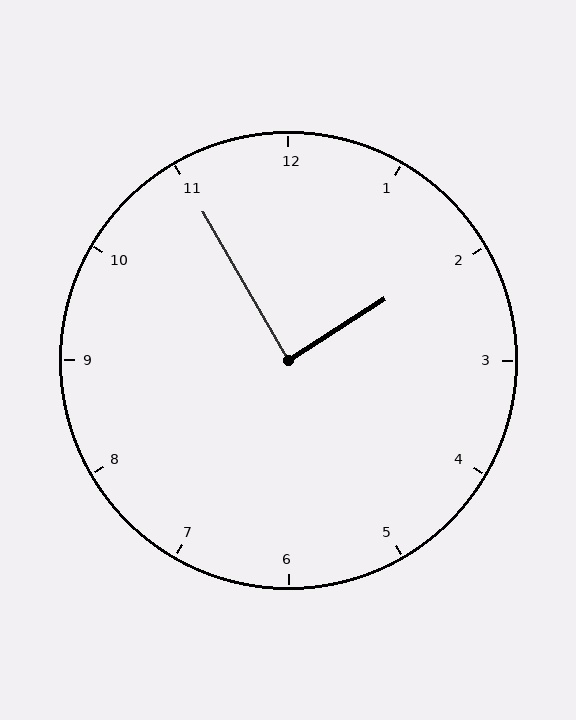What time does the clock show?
1:55.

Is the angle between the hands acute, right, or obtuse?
It is right.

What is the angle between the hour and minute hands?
Approximately 88 degrees.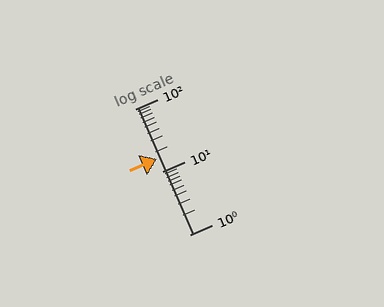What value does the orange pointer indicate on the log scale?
The pointer indicates approximately 16.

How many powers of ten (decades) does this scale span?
The scale spans 2 decades, from 1 to 100.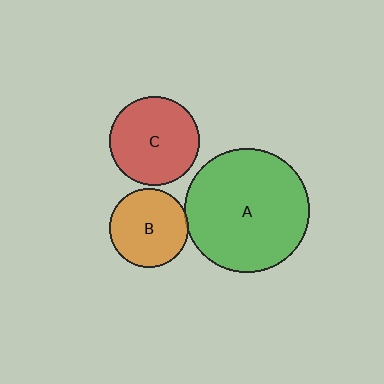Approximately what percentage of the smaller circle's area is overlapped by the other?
Approximately 5%.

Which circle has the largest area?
Circle A (green).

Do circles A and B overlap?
Yes.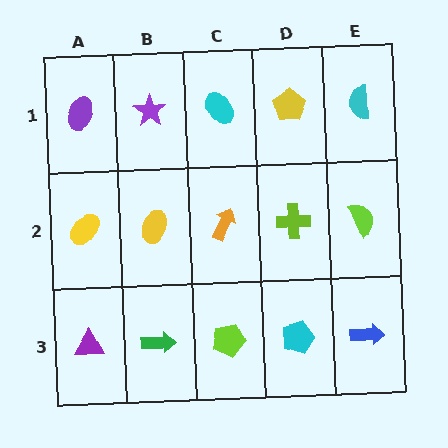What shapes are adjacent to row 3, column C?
An orange arrow (row 2, column C), a green arrow (row 3, column B), a cyan pentagon (row 3, column D).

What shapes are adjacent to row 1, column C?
An orange arrow (row 2, column C), a purple star (row 1, column B), a yellow pentagon (row 1, column D).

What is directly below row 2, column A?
A purple triangle.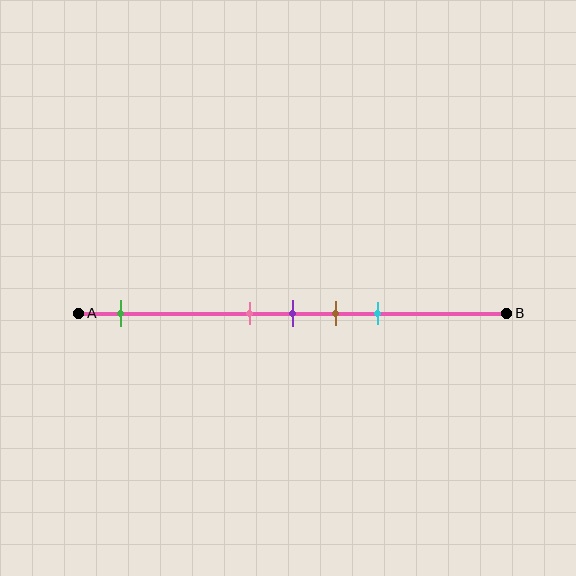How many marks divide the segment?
There are 5 marks dividing the segment.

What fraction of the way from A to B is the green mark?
The green mark is approximately 10% (0.1) of the way from A to B.